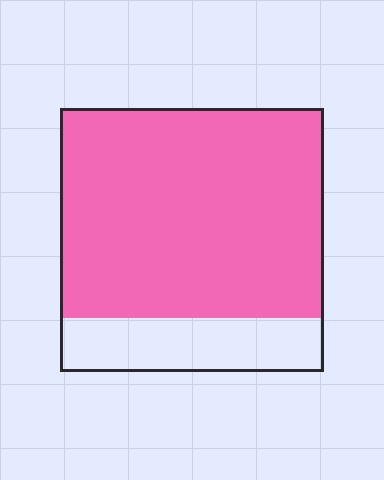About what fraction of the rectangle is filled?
About four fifths (4/5).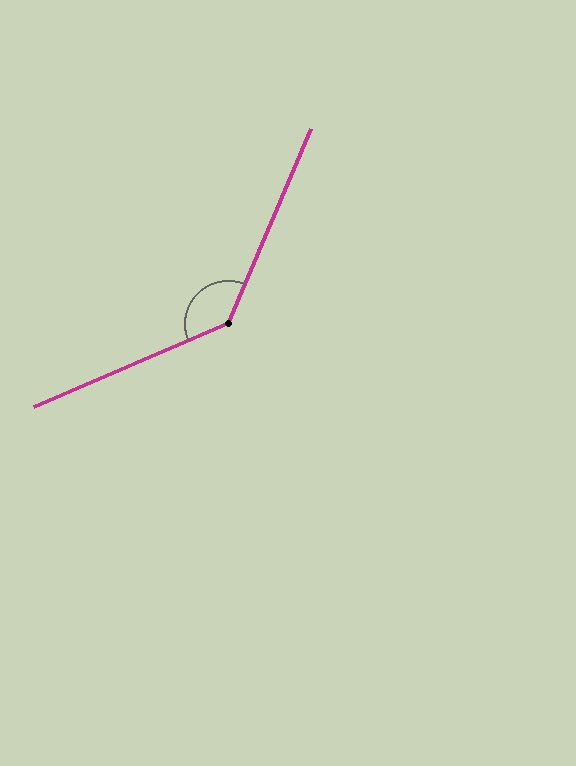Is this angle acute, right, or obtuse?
It is obtuse.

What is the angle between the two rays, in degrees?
Approximately 136 degrees.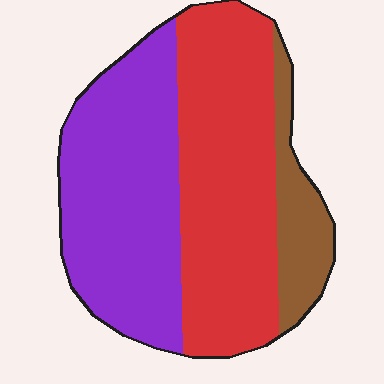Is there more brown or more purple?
Purple.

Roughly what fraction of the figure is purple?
Purple covers 42% of the figure.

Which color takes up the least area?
Brown, at roughly 15%.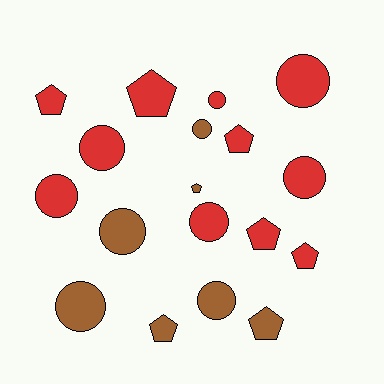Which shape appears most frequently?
Circle, with 10 objects.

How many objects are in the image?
There are 18 objects.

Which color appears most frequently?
Red, with 11 objects.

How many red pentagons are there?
There are 5 red pentagons.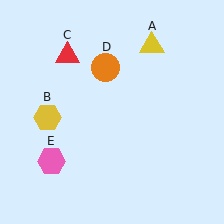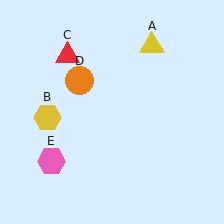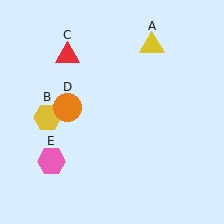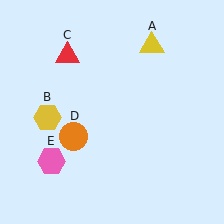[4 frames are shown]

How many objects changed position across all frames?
1 object changed position: orange circle (object D).